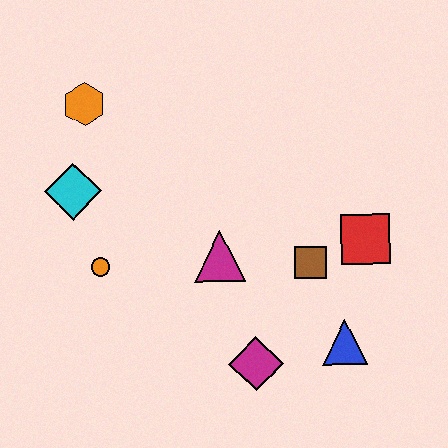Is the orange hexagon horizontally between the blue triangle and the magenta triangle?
No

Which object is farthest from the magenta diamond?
The orange hexagon is farthest from the magenta diamond.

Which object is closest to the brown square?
The red square is closest to the brown square.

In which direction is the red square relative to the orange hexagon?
The red square is to the right of the orange hexagon.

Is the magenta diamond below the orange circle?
Yes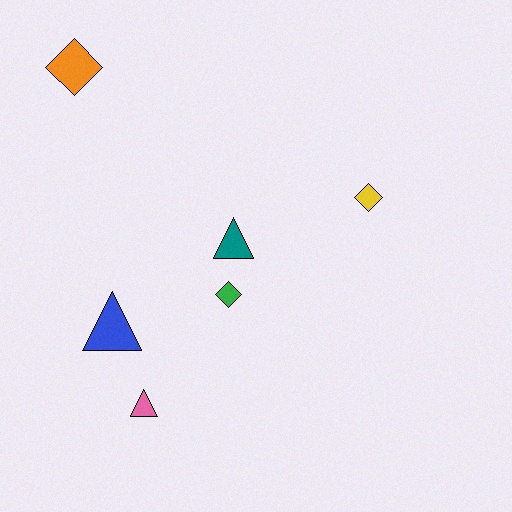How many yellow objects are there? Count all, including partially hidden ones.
There is 1 yellow object.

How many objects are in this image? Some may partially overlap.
There are 6 objects.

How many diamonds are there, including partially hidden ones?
There are 3 diamonds.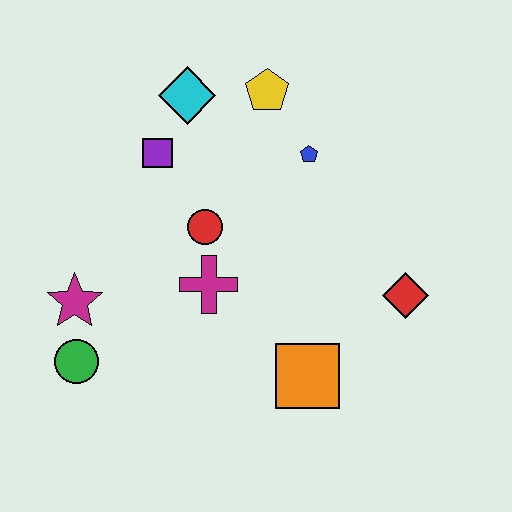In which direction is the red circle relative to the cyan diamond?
The red circle is below the cyan diamond.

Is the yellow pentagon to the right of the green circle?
Yes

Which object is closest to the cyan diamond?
The purple square is closest to the cyan diamond.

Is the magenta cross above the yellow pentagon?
No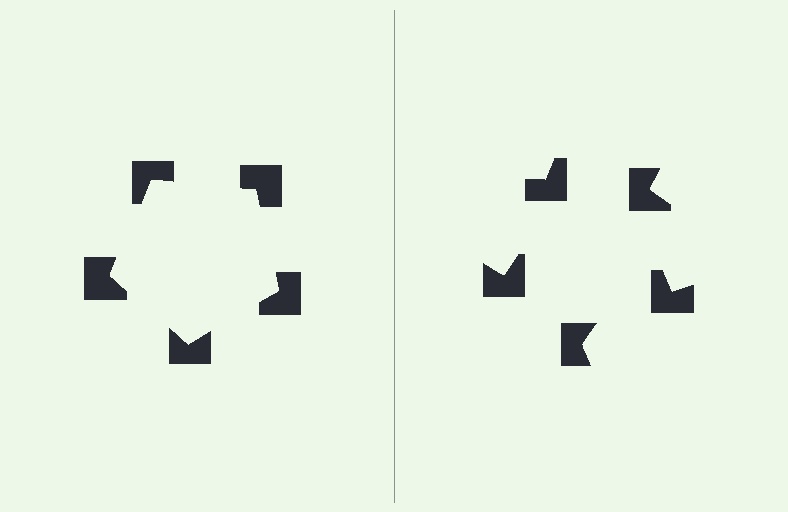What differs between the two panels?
The notched squares are positioned identically on both sides; only the wedge orientations differ. On the left they align to a pentagon; on the right they are misaligned.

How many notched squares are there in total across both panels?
10 — 5 on each side.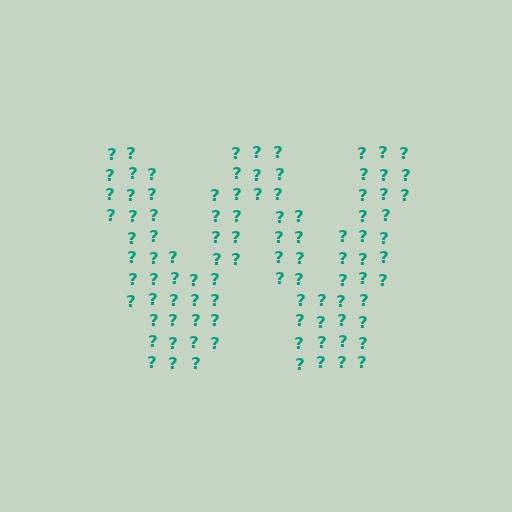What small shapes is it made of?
It is made of small question marks.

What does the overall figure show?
The overall figure shows the letter W.